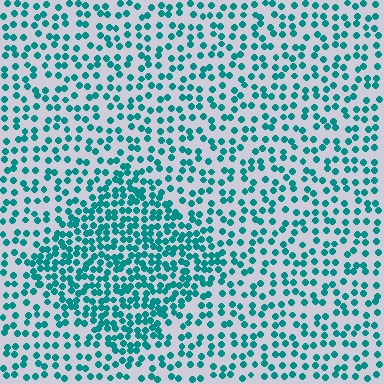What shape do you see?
I see a diamond.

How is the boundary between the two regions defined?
The boundary is defined by a change in element density (approximately 1.9x ratio). All elements are the same color, size, and shape.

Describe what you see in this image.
The image contains small teal elements arranged at two different densities. A diamond-shaped region is visible where the elements are more densely packed than the surrounding area.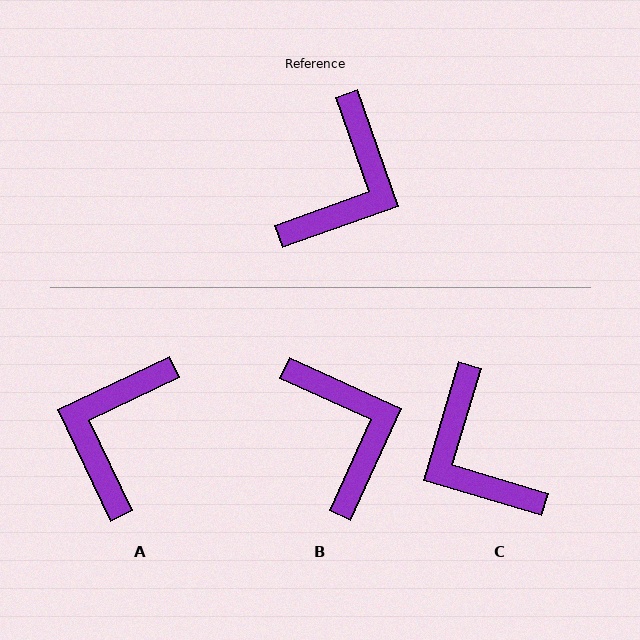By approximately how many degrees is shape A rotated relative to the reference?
Approximately 174 degrees clockwise.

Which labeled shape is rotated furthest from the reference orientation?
A, about 174 degrees away.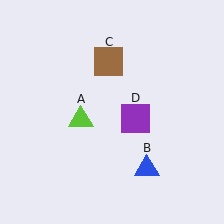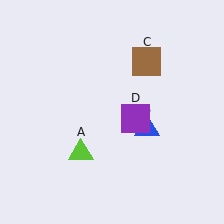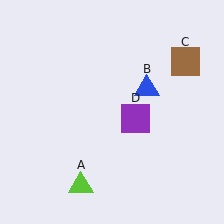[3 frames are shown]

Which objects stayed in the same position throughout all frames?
Purple square (object D) remained stationary.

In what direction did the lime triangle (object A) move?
The lime triangle (object A) moved down.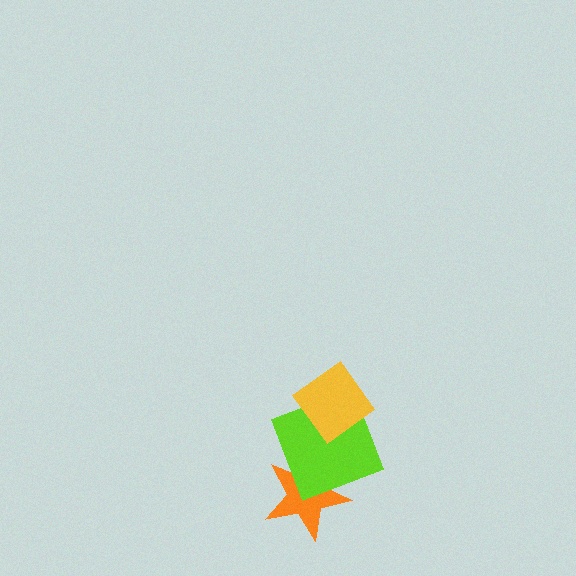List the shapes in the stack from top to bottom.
From top to bottom: the yellow diamond, the lime square, the orange star.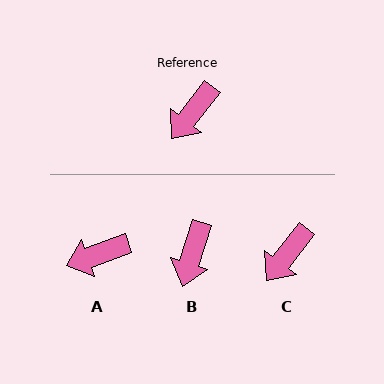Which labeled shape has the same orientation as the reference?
C.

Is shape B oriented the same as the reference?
No, it is off by about 20 degrees.